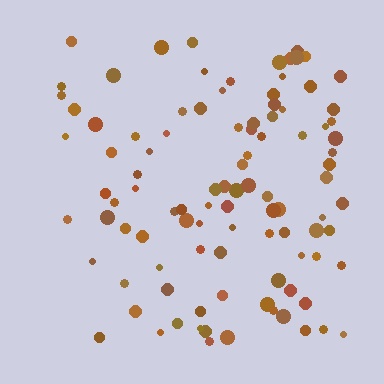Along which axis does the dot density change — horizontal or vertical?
Horizontal.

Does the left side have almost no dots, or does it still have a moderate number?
Still a moderate number, just noticeably fewer than the right.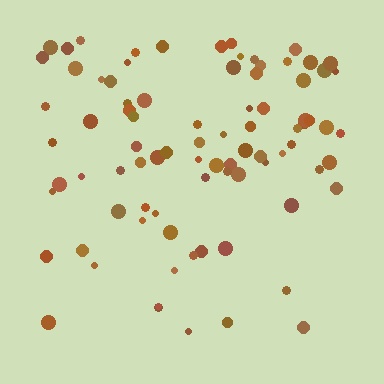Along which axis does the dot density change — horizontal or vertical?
Vertical.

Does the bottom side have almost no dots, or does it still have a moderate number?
Still a moderate number, just noticeably fewer than the top.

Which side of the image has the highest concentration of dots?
The top.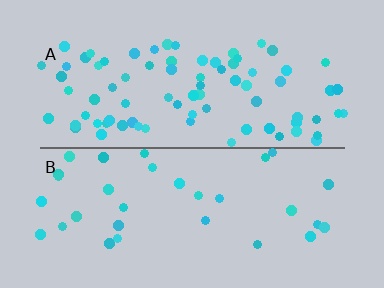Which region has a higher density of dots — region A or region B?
A (the top).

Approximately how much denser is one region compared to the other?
Approximately 2.4× — region A over region B.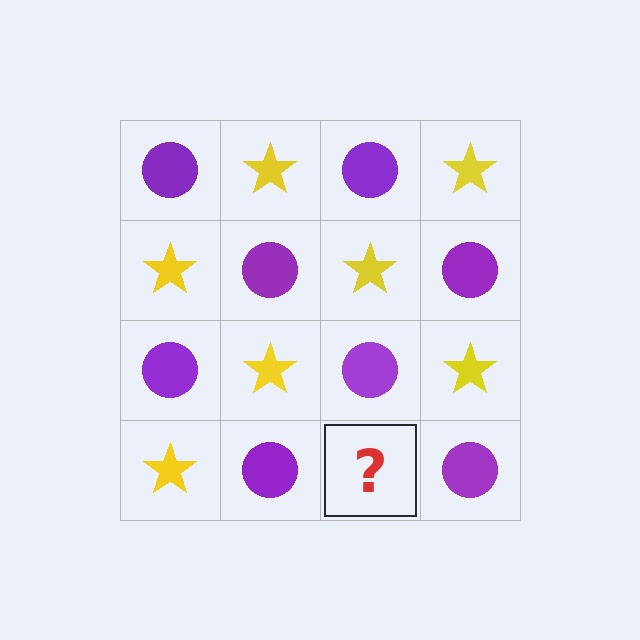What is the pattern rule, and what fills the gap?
The rule is that it alternates purple circle and yellow star in a checkerboard pattern. The gap should be filled with a yellow star.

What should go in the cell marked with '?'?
The missing cell should contain a yellow star.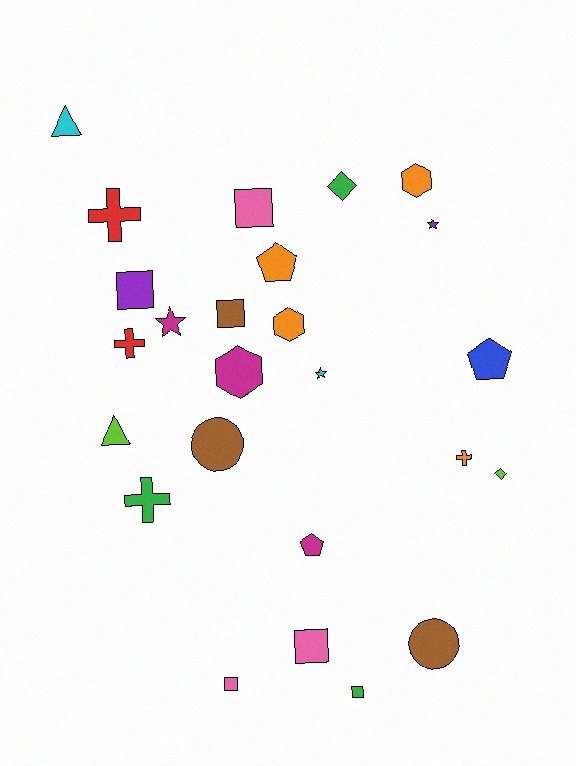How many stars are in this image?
There are 3 stars.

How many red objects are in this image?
There are 2 red objects.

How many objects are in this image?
There are 25 objects.